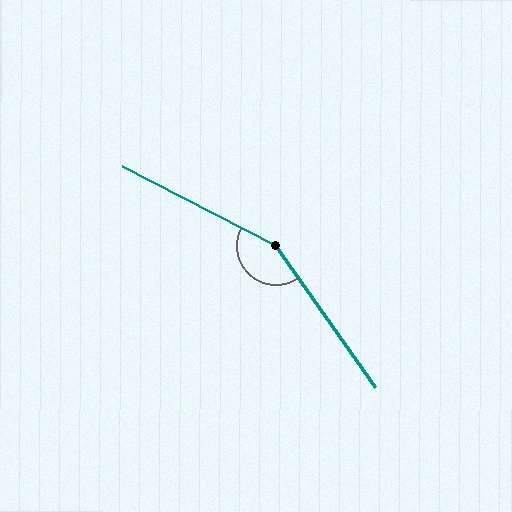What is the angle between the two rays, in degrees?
Approximately 152 degrees.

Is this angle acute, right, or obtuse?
It is obtuse.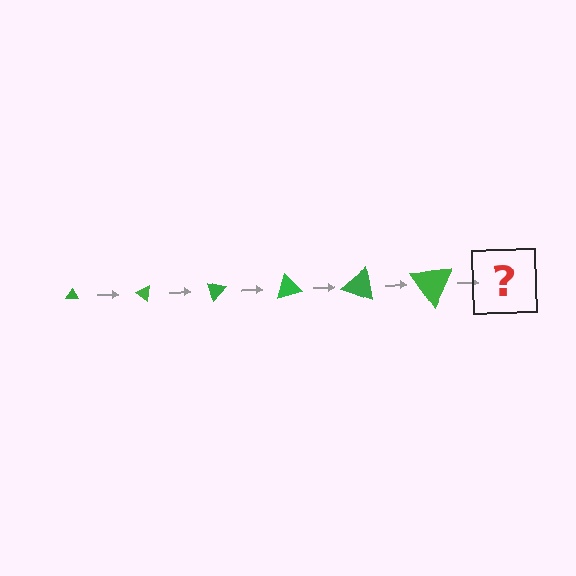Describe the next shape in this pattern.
It should be a triangle, larger than the previous one and rotated 210 degrees from the start.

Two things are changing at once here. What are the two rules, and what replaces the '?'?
The two rules are that the triangle grows larger each step and it rotates 35 degrees each step. The '?' should be a triangle, larger than the previous one and rotated 210 degrees from the start.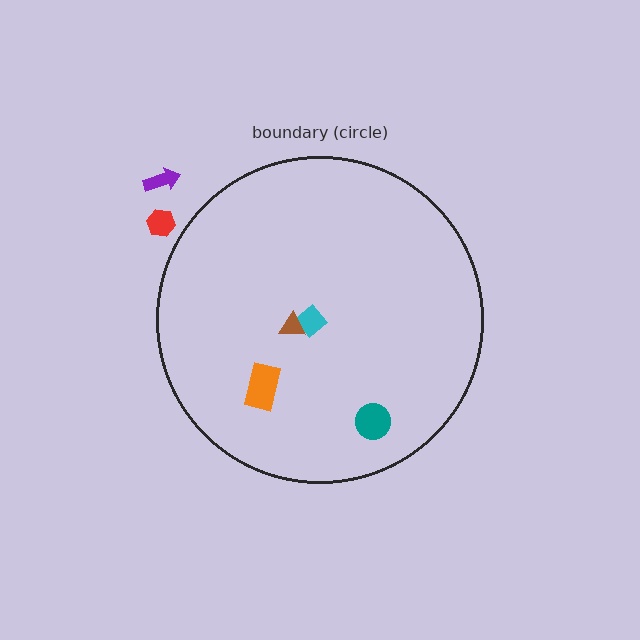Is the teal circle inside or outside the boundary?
Inside.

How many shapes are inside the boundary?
4 inside, 2 outside.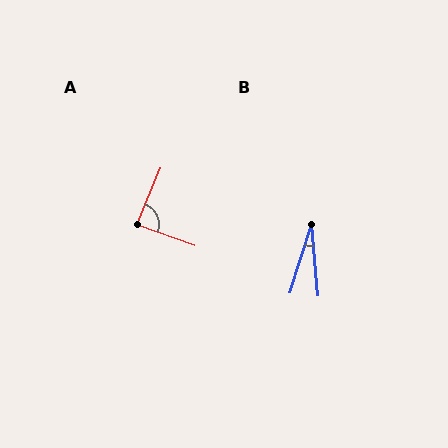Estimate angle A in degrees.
Approximately 88 degrees.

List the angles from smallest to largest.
B (22°), A (88°).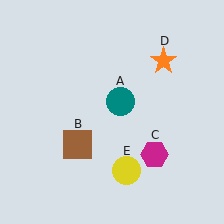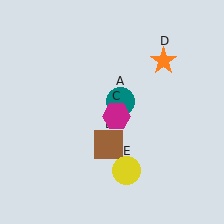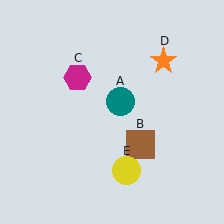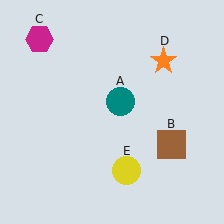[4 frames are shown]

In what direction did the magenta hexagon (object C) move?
The magenta hexagon (object C) moved up and to the left.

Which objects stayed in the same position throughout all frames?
Teal circle (object A) and orange star (object D) and yellow circle (object E) remained stationary.